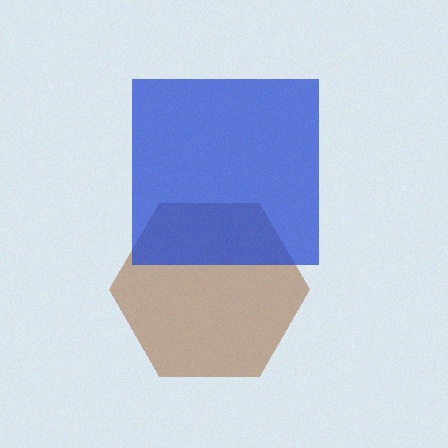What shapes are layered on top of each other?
The layered shapes are: a brown hexagon, a blue square.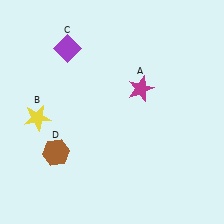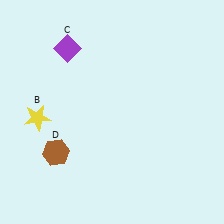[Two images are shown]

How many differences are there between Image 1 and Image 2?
There is 1 difference between the two images.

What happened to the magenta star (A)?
The magenta star (A) was removed in Image 2. It was in the top-right area of Image 1.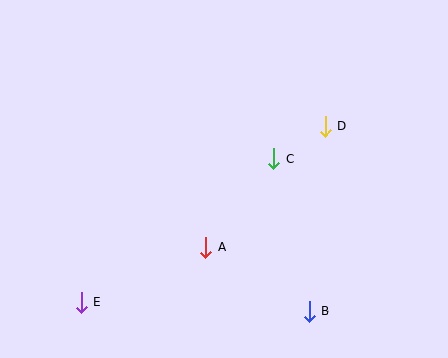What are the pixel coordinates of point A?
Point A is at (206, 247).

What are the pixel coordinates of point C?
Point C is at (274, 158).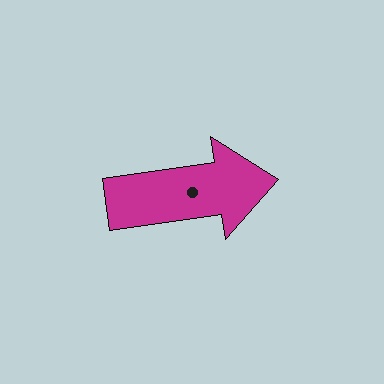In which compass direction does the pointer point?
East.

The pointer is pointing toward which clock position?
Roughly 3 o'clock.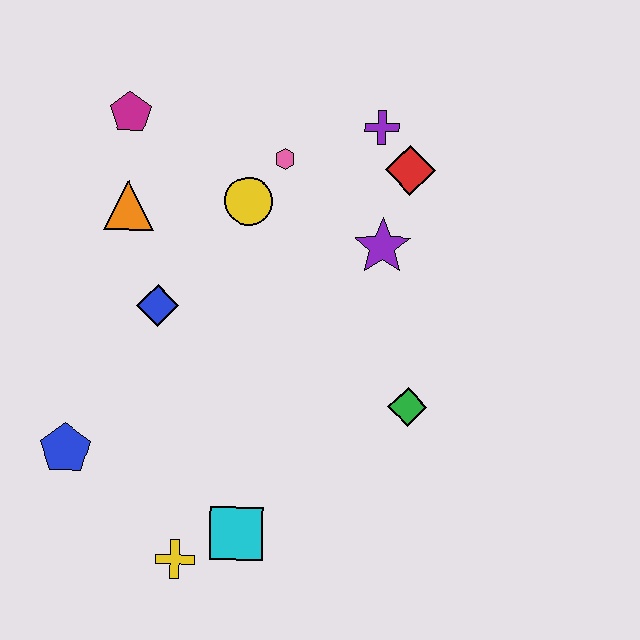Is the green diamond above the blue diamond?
No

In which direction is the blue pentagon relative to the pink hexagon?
The blue pentagon is below the pink hexagon.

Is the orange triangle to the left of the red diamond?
Yes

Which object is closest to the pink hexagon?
The yellow circle is closest to the pink hexagon.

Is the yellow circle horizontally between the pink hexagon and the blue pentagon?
Yes